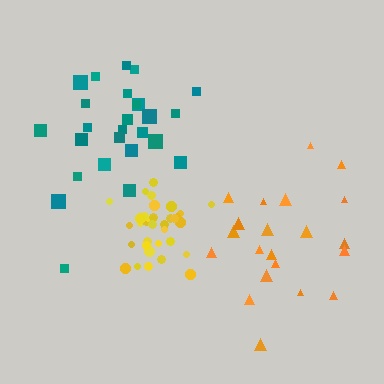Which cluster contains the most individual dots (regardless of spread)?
Yellow (35).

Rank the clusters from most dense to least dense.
yellow, teal, orange.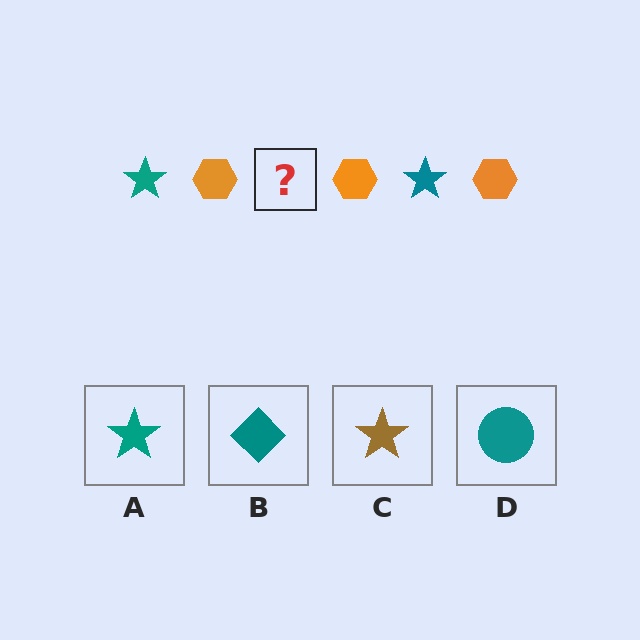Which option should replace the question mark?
Option A.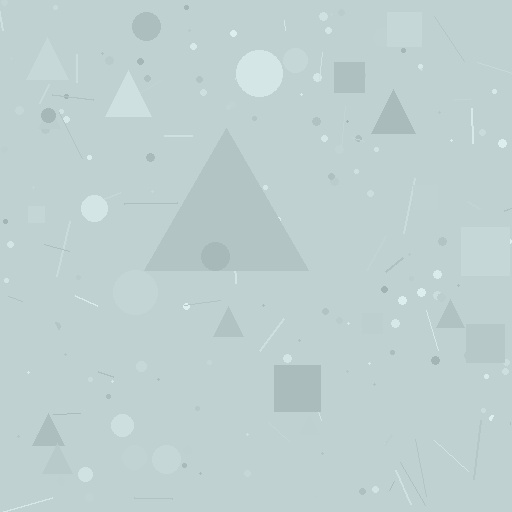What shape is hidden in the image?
A triangle is hidden in the image.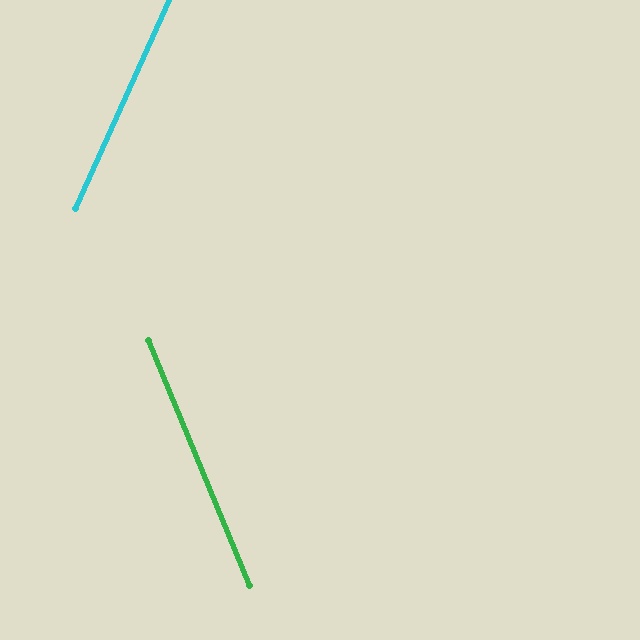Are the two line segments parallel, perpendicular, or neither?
Neither parallel nor perpendicular — they differ by about 46°.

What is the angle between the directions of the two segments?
Approximately 46 degrees.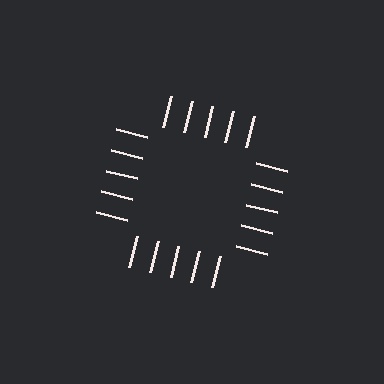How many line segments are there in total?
20 — 5 along each of the 4 edges.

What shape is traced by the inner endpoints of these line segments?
An illusory square — the line segments terminate on its edges but no continuous stroke is drawn.